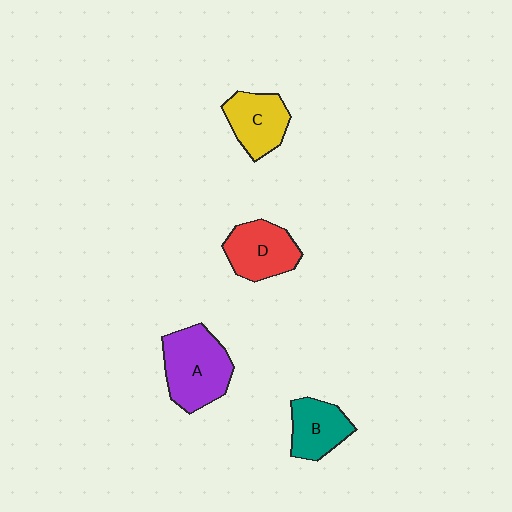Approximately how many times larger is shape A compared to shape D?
Approximately 1.3 times.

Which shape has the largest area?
Shape A (purple).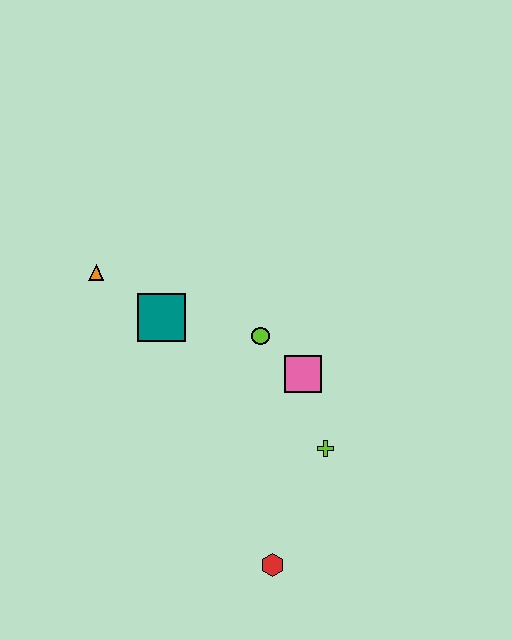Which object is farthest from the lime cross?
The orange triangle is farthest from the lime cross.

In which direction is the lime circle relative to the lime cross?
The lime circle is above the lime cross.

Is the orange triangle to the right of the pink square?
No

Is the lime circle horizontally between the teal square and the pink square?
Yes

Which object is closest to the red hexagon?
The lime cross is closest to the red hexagon.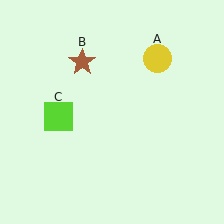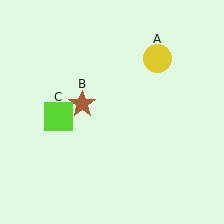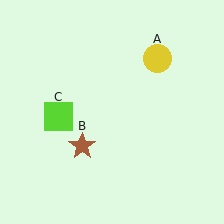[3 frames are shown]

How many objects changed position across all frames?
1 object changed position: brown star (object B).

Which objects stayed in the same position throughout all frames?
Yellow circle (object A) and lime square (object C) remained stationary.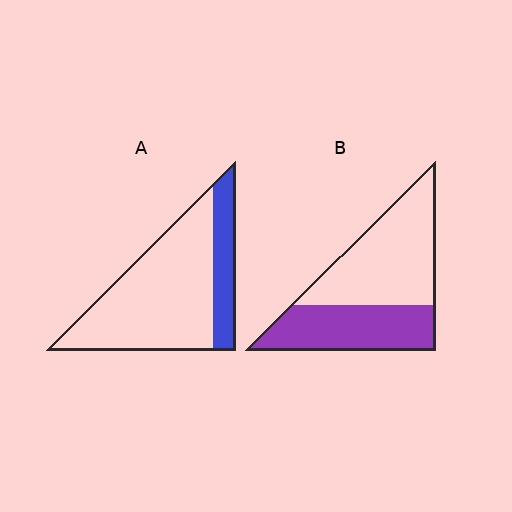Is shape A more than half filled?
No.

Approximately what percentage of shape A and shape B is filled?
A is approximately 25% and B is approximately 40%.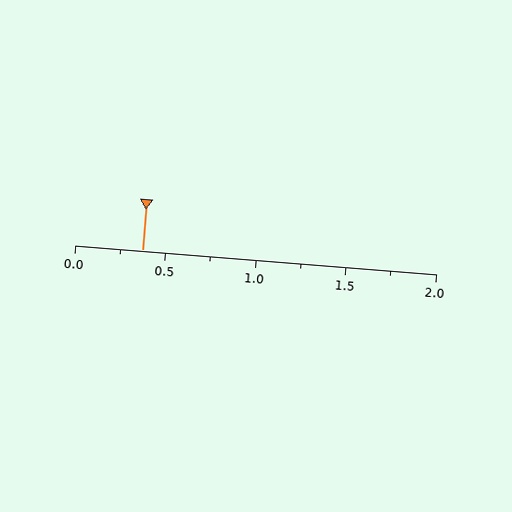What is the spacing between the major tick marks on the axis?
The major ticks are spaced 0.5 apart.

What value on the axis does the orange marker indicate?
The marker indicates approximately 0.38.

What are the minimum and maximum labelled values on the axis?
The axis runs from 0.0 to 2.0.